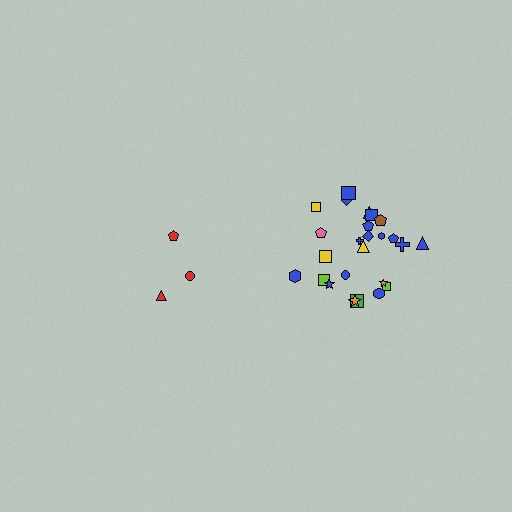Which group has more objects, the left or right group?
The right group.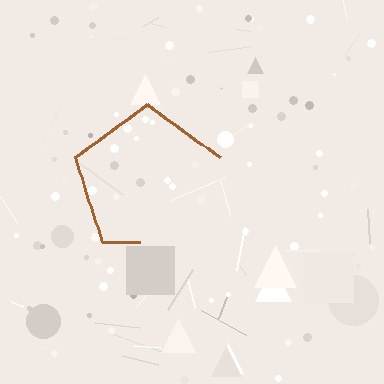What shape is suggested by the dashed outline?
The dashed outline suggests a pentagon.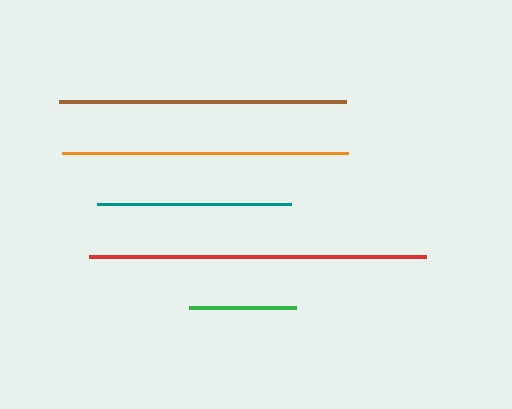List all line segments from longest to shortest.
From longest to shortest: red, brown, orange, teal, green.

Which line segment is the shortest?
The green line is the shortest at approximately 107 pixels.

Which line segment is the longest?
The red line is the longest at approximately 337 pixels.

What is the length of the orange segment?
The orange segment is approximately 287 pixels long.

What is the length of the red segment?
The red segment is approximately 337 pixels long.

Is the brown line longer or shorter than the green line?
The brown line is longer than the green line.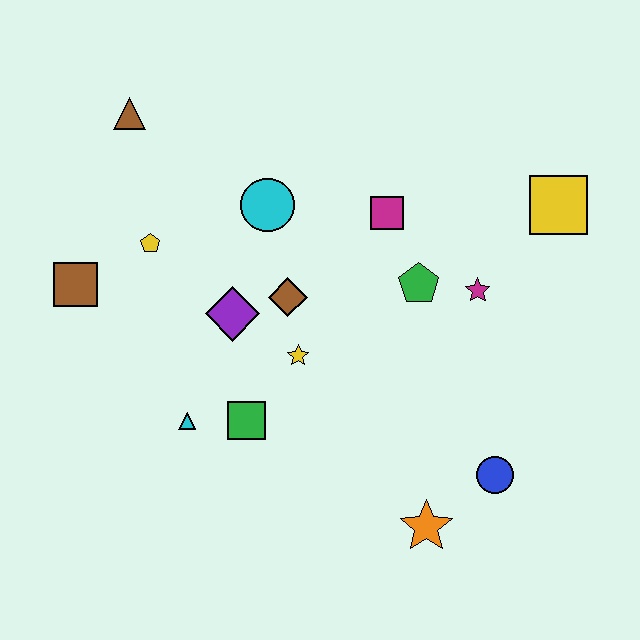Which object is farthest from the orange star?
The brown triangle is farthest from the orange star.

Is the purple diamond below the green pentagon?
Yes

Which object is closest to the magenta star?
The green pentagon is closest to the magenta star.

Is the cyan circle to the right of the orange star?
No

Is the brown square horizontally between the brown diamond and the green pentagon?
No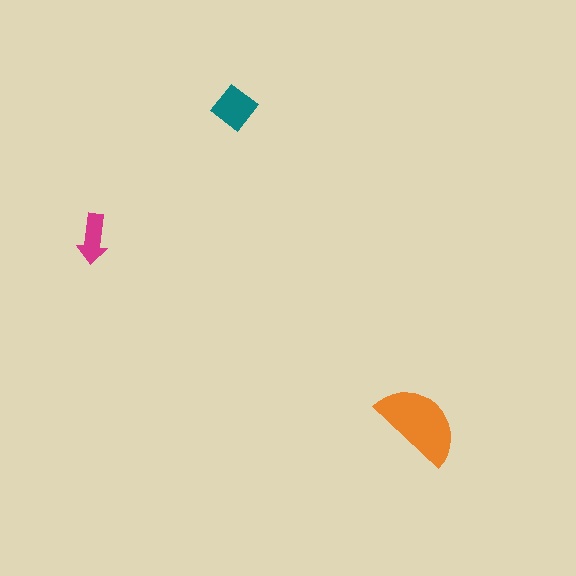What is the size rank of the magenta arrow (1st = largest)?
3rd.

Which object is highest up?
The teal diamond is topmost.